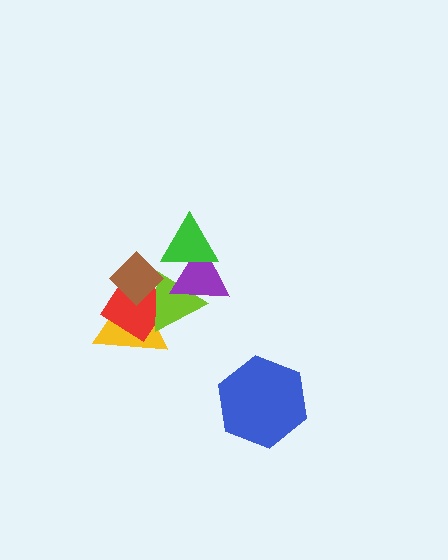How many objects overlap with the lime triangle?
5 objects overlap with the lime triangle.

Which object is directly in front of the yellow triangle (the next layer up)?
The red diamond is directly in front of the yellow triangle.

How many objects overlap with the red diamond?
3 objects overlap with the red diamond.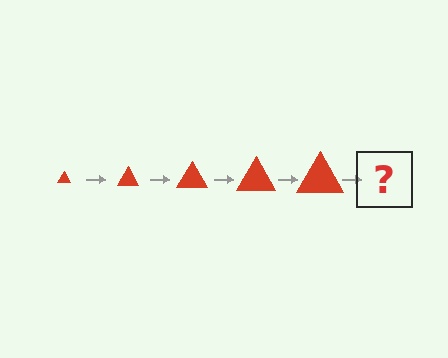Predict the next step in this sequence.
The next step is a red triangle, larger than the previous one.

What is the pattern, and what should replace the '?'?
The pattern is that the triangle gets progressively larger each step. The '?' should be a red triangle, larger than the previous one.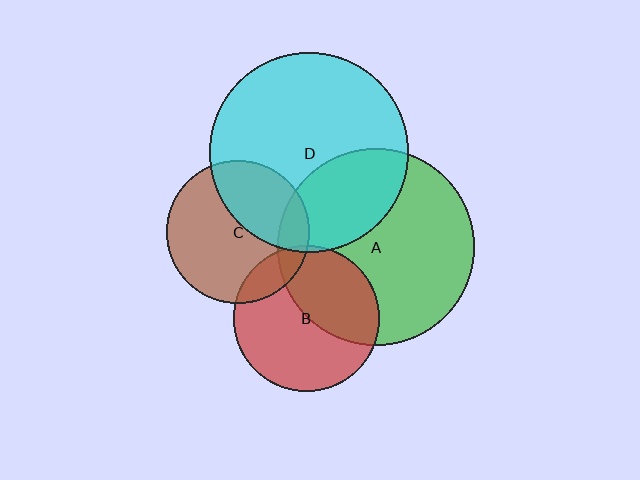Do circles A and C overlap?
Yes.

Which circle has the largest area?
Circle D (cyan).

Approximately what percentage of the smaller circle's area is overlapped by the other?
Approximately 15%.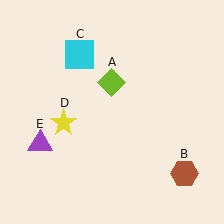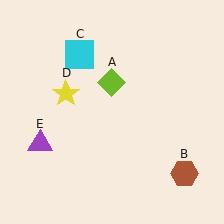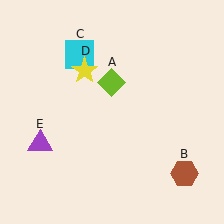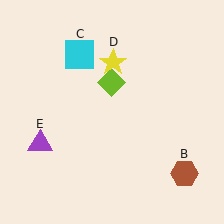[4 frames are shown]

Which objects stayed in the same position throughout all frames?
Lime diamond (object A) and brown hexagon (object B) and cyan square (object C) and purple triangle (object E) remained stationary.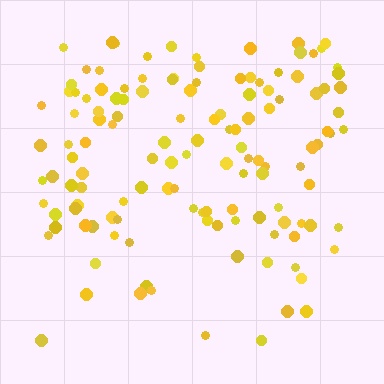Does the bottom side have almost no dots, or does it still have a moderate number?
Still a moderate number, just noticeably fewer than the top.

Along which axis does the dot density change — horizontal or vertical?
Vertical.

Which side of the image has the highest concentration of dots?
The top.